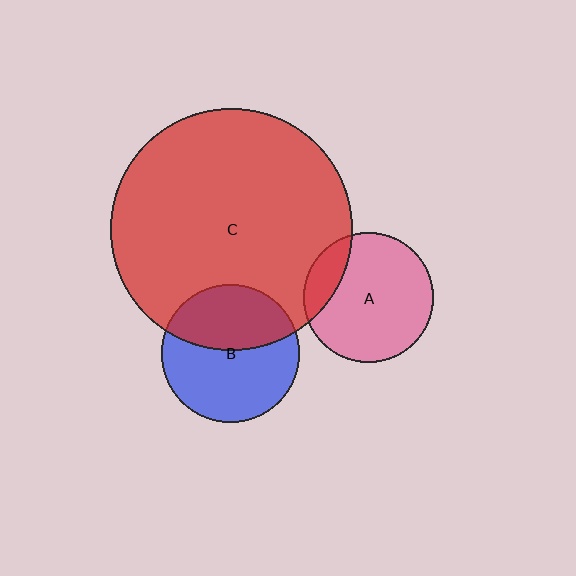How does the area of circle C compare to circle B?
Approximately 3.1 times.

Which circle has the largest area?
Circle C (red).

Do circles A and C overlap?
Yes.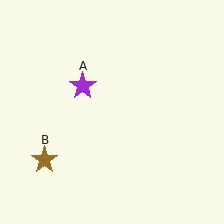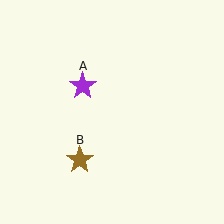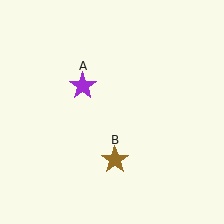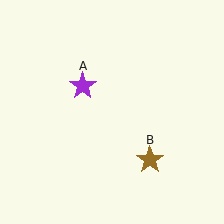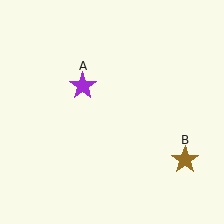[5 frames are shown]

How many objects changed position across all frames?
1 object changed position: brown star (object B).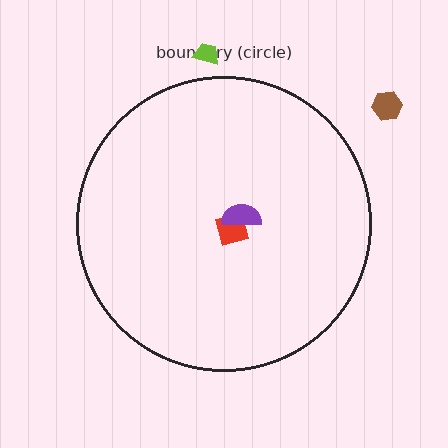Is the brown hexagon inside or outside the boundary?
Outside.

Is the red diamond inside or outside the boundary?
Inside.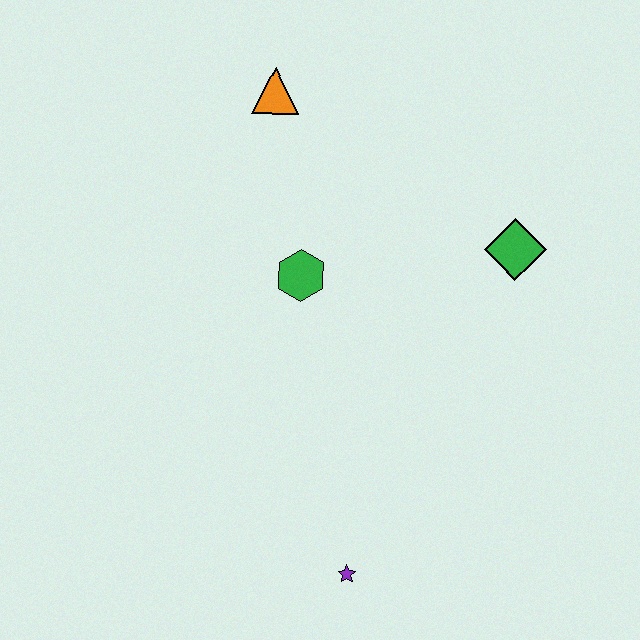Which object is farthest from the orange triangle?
The purple star is farthest from the orange triangle.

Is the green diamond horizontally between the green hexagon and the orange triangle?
No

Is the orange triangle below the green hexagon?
No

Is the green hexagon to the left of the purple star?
Yes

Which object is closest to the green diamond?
The green hexagon is closest to the green diamond.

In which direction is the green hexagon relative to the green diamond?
The green hexagon is to the left of the green diamond.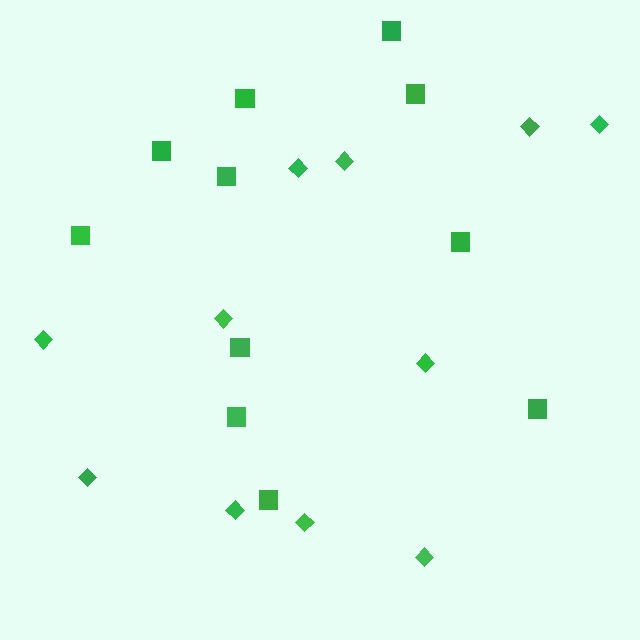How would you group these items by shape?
There are 2 groups: one group of squares (11) and one group of diamonds (11).